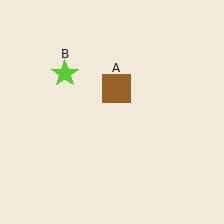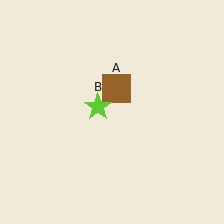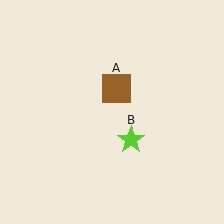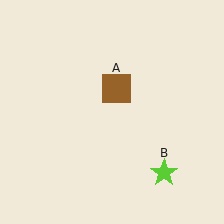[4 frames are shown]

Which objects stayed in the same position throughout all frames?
Brown square (object A) remained stationary.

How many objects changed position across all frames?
1 object changed position: lime star (object B).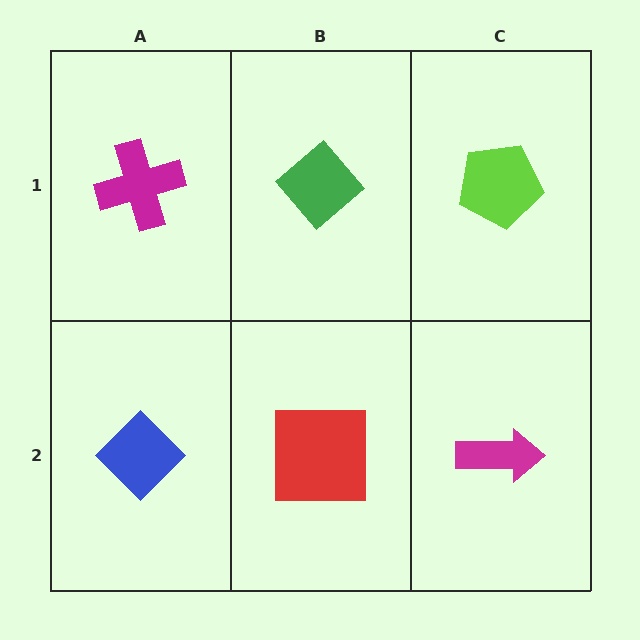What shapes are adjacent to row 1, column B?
A red square (row 2, column B), a magenta cross (row 1, column A), a lime pentagon (row 1, column C).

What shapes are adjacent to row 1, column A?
A blue diamond (row 2, column A), a green diamond (row 1, column B).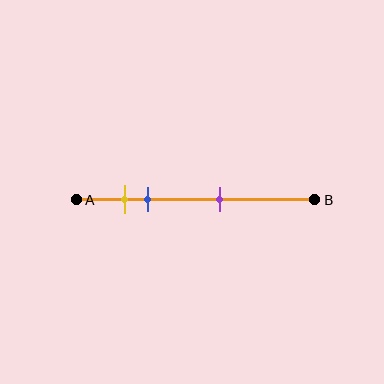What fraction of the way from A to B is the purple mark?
The purple mark is approximately 60% (0.6) of the way from A to B.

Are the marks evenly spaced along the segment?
No, the marks are not evenly spaced.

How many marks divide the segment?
There are 3 marks dividing the segment.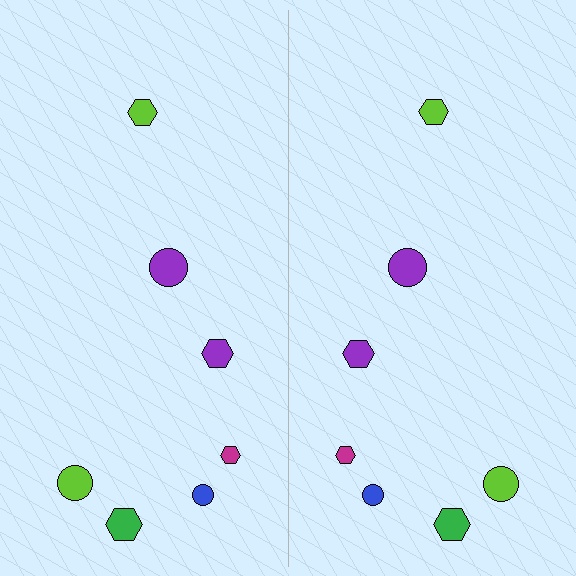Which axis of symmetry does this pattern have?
The pattern has a vertical axis of symmetry running through the center of the image.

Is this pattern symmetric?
Yes, this pattern has bilateral (reflection) symmetry.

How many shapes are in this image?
There are 14 shapes in this image.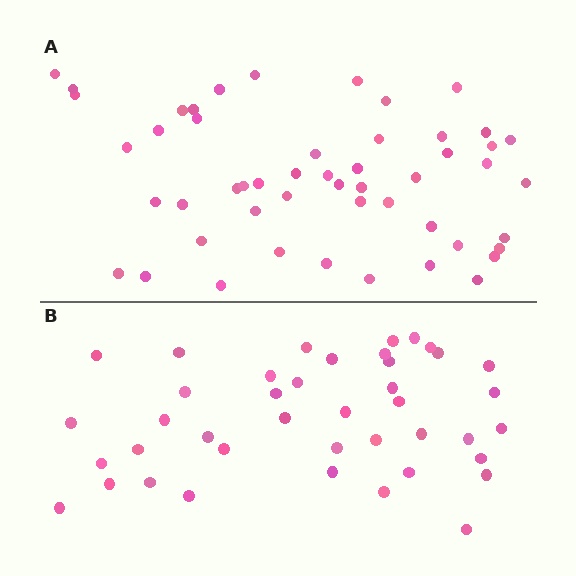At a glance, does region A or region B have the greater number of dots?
Region A (the top region) has more dots.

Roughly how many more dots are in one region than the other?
Region A has roughly 10 or so more dots than region B.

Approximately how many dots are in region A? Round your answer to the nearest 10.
About 50 dots. (The exact count is 51, which rounds to 50.)